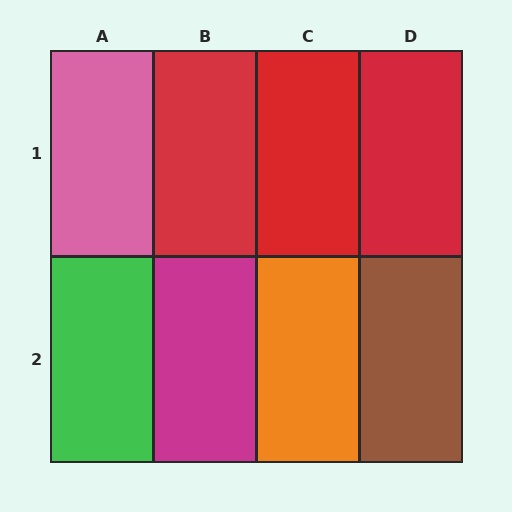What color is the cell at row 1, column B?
Red.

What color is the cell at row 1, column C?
Red.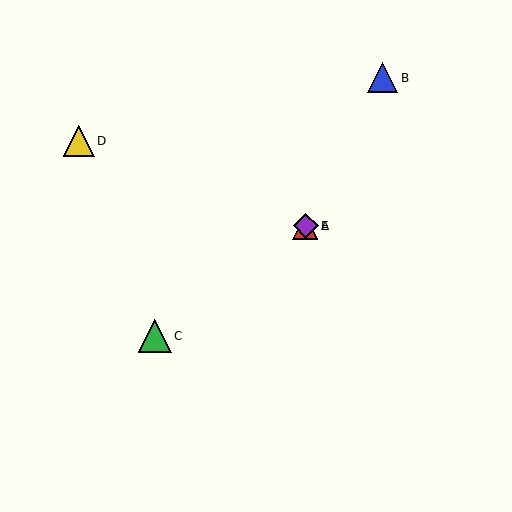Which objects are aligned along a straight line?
Objects A, C, E are aligned along a straight line.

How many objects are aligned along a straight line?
3 objects (A, C, E) are aligned along a straight line.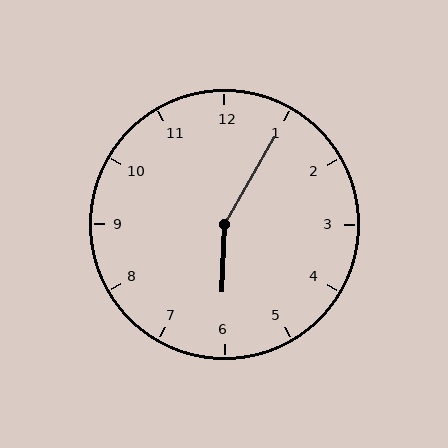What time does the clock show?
6:05.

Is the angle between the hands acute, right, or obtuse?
It is obtuse.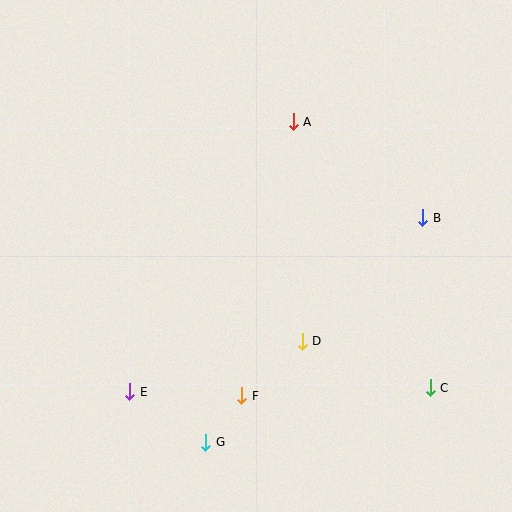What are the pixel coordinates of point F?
Point F is at (242, 396).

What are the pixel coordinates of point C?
Point C is at (430, 388).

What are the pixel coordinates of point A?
Point A is at (293, 122).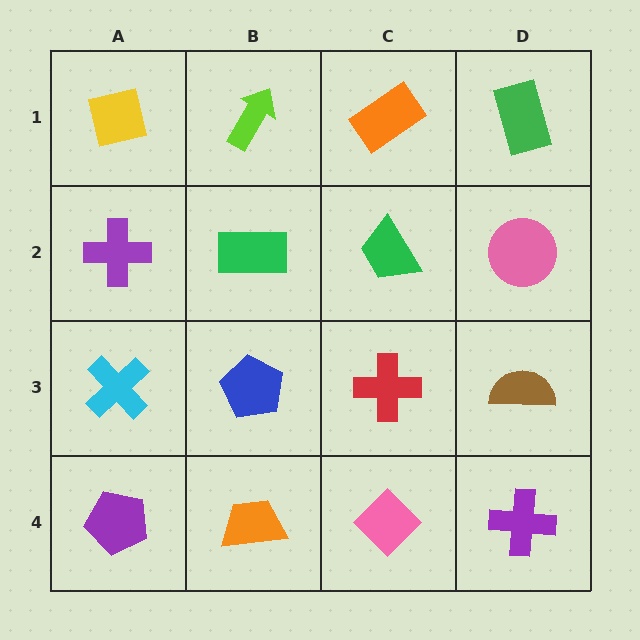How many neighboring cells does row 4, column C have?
3.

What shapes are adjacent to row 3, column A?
A purple cross (row 2, column A), a purple pentagon (row 4, column A), a blue pentagon (row 3, column B).